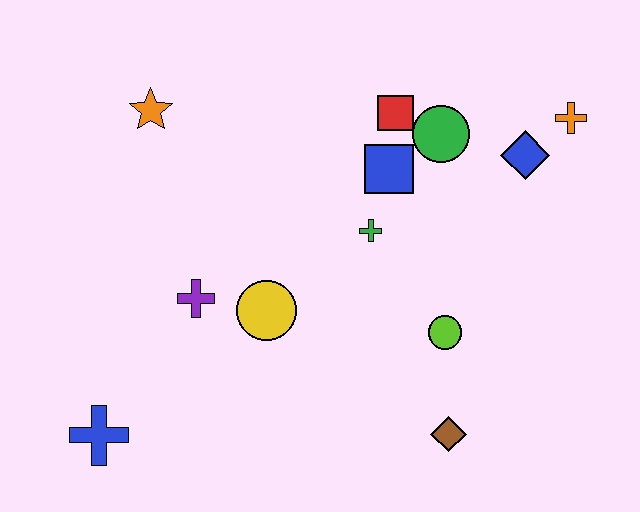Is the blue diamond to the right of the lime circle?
Yes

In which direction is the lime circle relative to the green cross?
The lime circle is below the green cross.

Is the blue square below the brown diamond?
No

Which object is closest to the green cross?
The blue square is closest to the green cross.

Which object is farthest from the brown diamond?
The orange star is farthest from the brown diamond.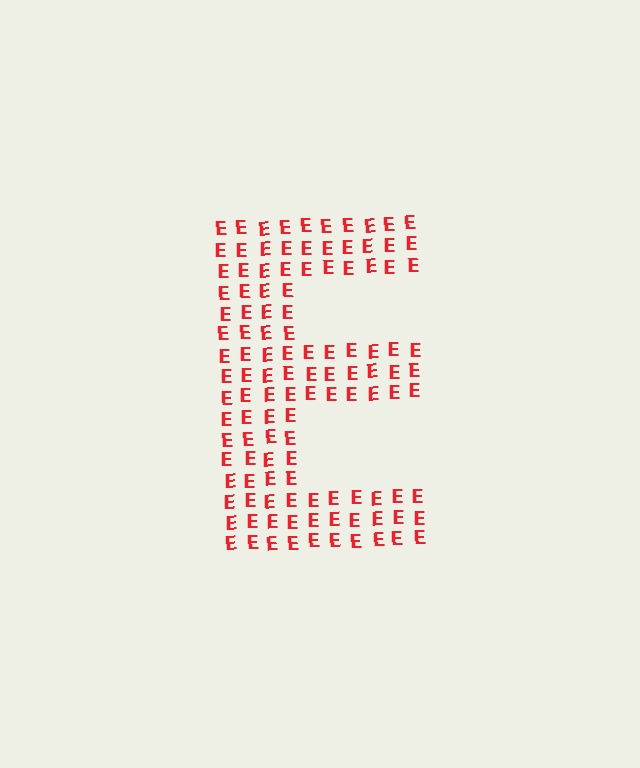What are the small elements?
The small elements are letter E's.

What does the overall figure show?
The overall figure shows the letter E.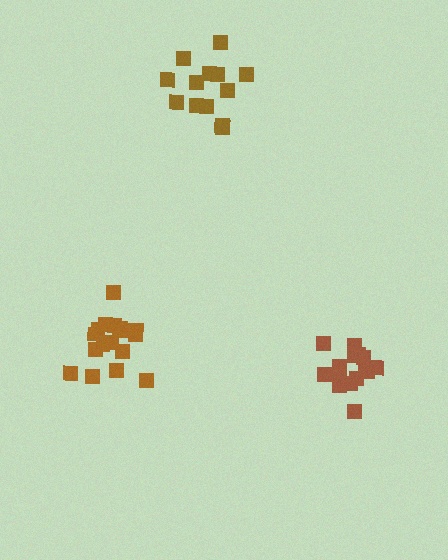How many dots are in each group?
Group 1: 17 dots, Group 2: 16 dots, Group 3: 13 dots (46 total).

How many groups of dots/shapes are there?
There are 3 groups.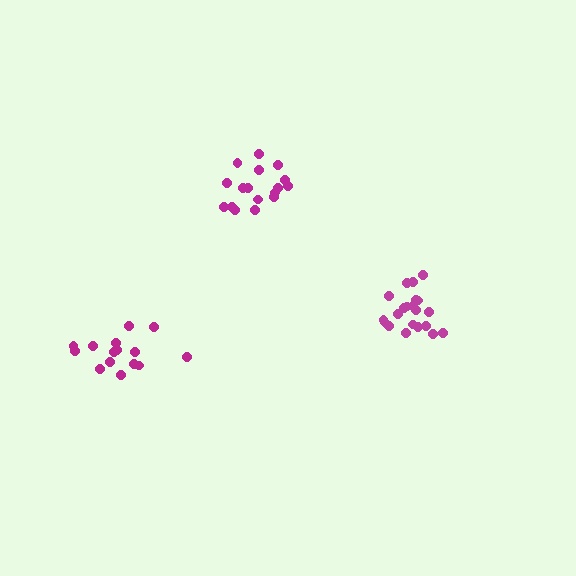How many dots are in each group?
Group 1: 17 dots, Group 2: 21 dots, Group 3: 15 dots (53 total).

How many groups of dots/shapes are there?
There are 3 groups.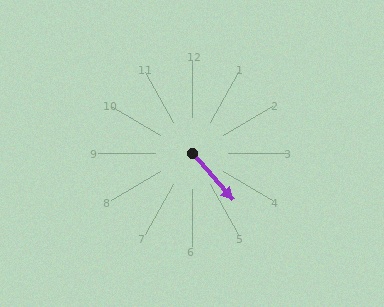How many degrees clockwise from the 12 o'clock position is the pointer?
Approximately 138 degrees.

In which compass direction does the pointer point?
Southeast.